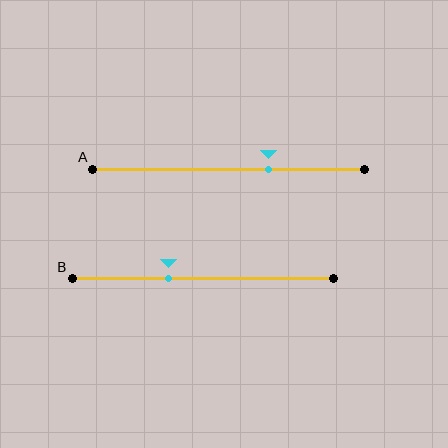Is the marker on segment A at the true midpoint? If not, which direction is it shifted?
No, the marker on segment A is shifted to the right by about 15% of the segment length.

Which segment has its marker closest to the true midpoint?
Segment B has its marker closest to the true midpoint.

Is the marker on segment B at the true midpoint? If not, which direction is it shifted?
No, the marker on segment B is shifted to the left by about 13% of the segment length.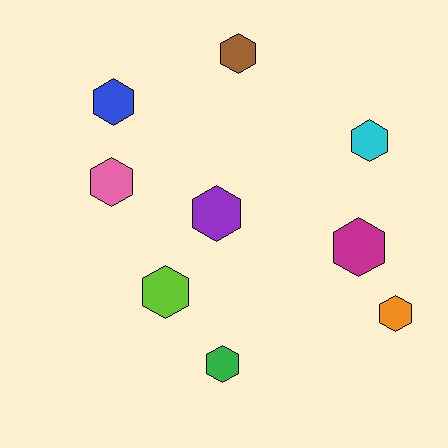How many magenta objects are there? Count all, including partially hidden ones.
There is 1 magenta object.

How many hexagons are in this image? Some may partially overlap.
There are 9 hexagons.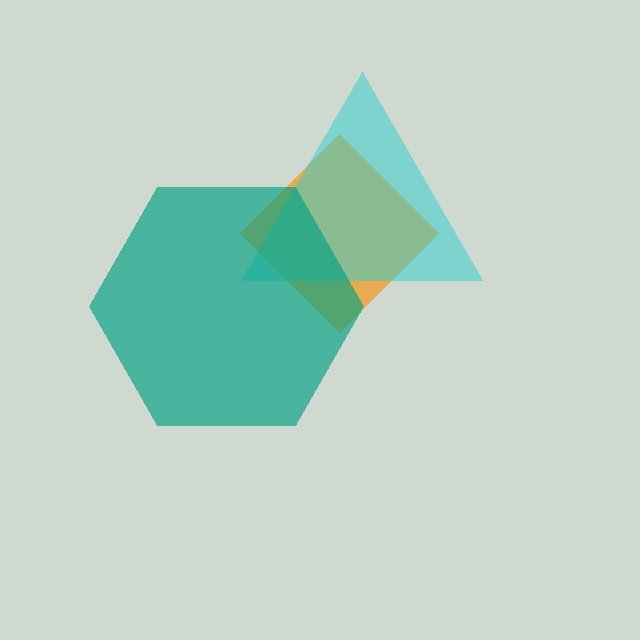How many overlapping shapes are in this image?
There are 3 overlapping shapes in the image.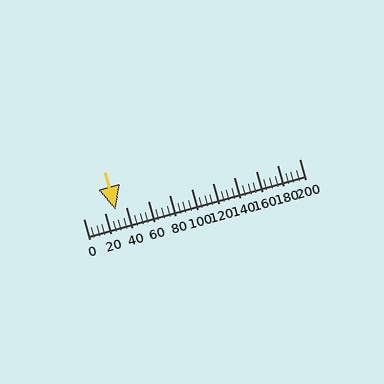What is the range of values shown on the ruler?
The ruler shows values from 0 to 200.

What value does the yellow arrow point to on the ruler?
The yellow arrow points to approximately 30.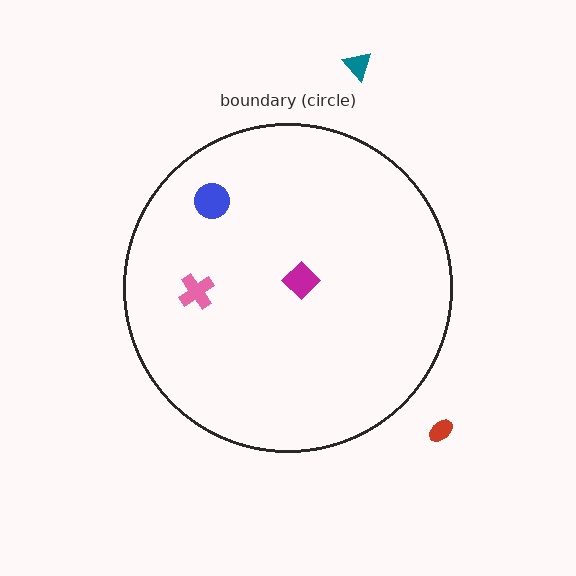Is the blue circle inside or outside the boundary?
Inside.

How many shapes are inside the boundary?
3 inside, 2 outside.